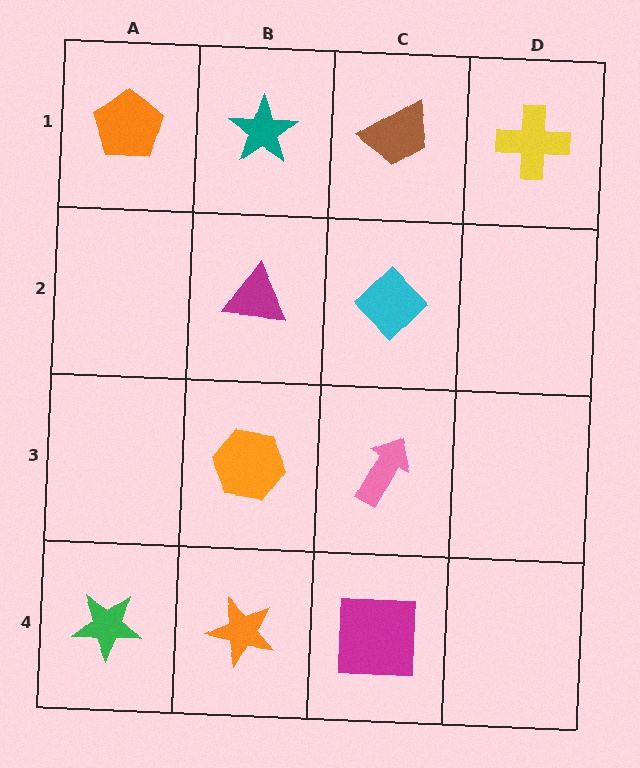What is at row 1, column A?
An orange pentagon.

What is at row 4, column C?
A magenta square.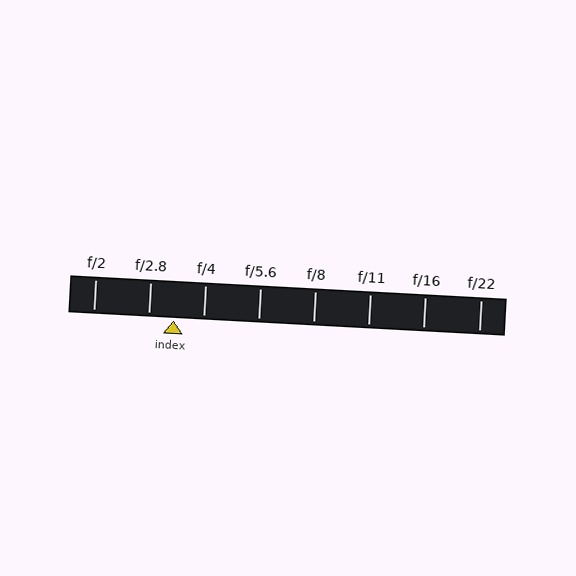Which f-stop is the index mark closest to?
The index mark is closest to f/2.8.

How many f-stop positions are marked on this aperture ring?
There are 8 f-stop positions marked.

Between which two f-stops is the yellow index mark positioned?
The index mark is between f/2.8 and f/4.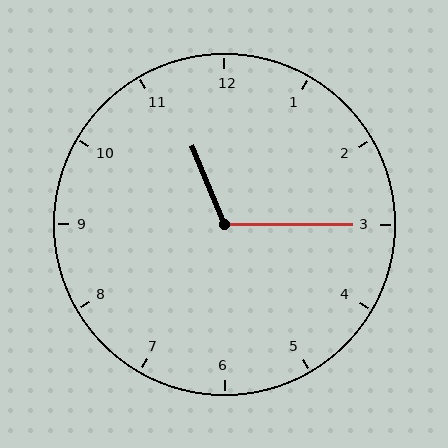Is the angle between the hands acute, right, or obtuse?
It is obtuse.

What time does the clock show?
11:15.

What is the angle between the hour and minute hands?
Approximately 112 degrees.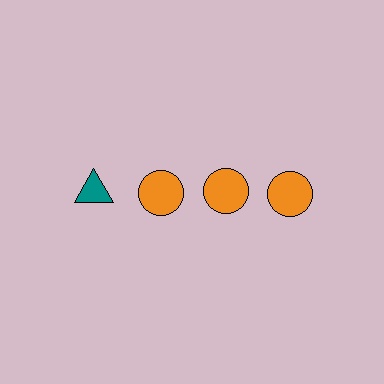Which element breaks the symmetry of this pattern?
The teal triangle in the top row, leftmost column breaks the symmetry. All other shapes are orange circles.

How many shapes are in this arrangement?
There are 4 shapes arranged in a grid pattern.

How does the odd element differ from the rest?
It differs in both color (teal instead of orange) and shape (triangle instead of circle).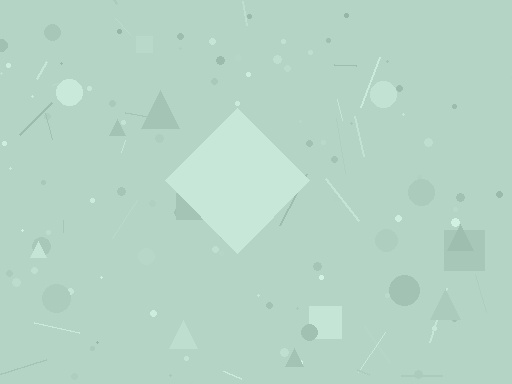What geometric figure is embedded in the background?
A diamond is embedded in the background.